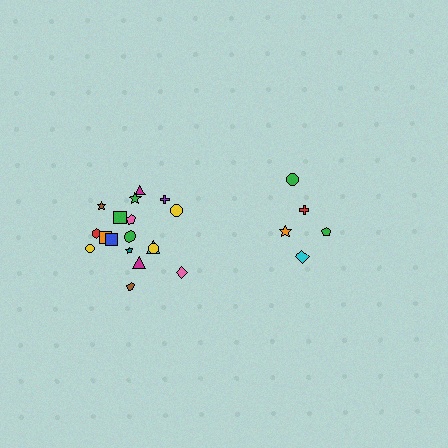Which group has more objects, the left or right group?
The left group.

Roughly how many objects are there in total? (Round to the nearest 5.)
Roughly 25 objects in total.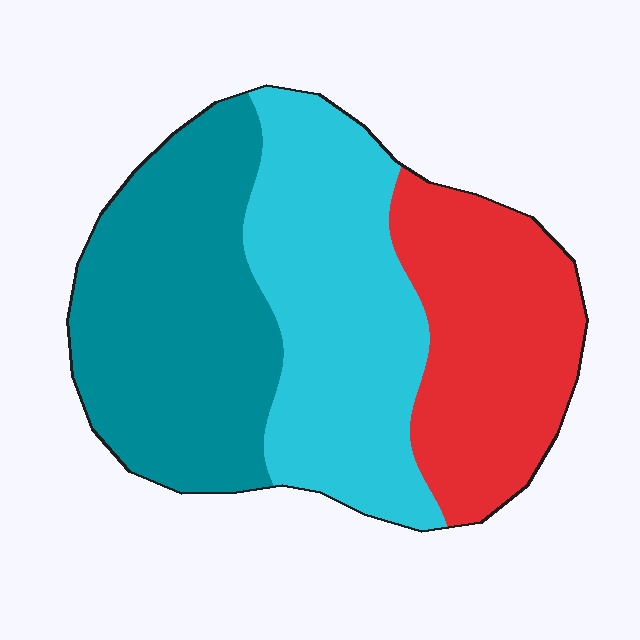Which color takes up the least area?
Red, at roughly 30%.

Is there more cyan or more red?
Cyan.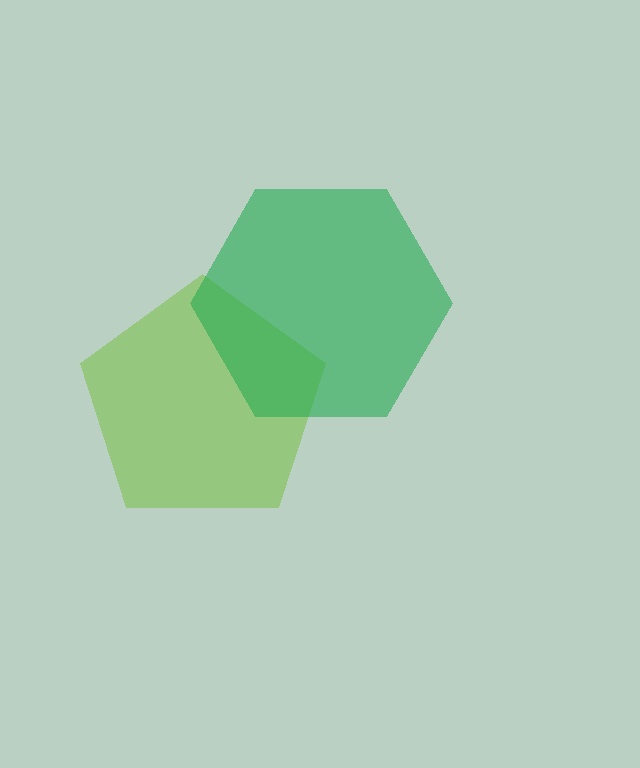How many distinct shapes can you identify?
There are 2 distinct shapes: a lime pentagon, a green hexagon.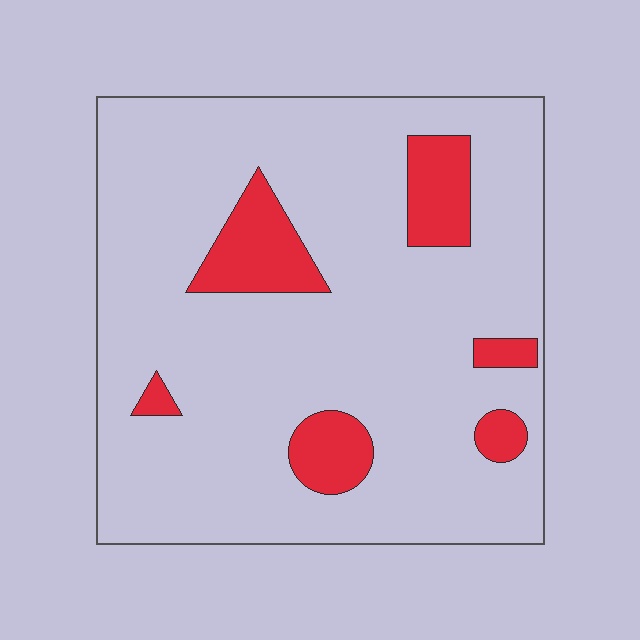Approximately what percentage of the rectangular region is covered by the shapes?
Approximately 15%.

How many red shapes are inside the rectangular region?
6.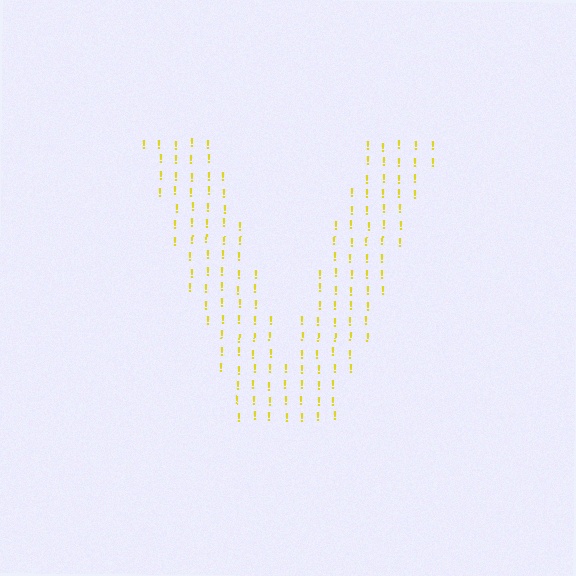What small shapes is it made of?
It is made of small exclamation marks.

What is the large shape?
The large shape is the letter V.